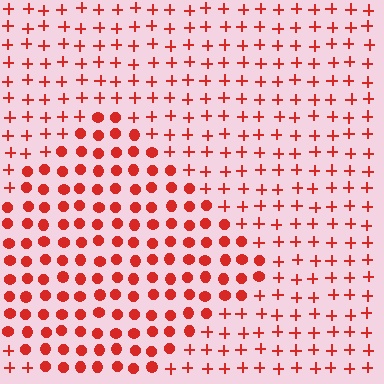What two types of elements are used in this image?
The image uses circles inside the diamond region and plus signs outside it.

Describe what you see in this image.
The image is filled with small red elements arranged in a uniform grid. A diamond-shaped region contains circles, while the surrounding area contains plus signs. The boundary is defined purely by the change in element shape.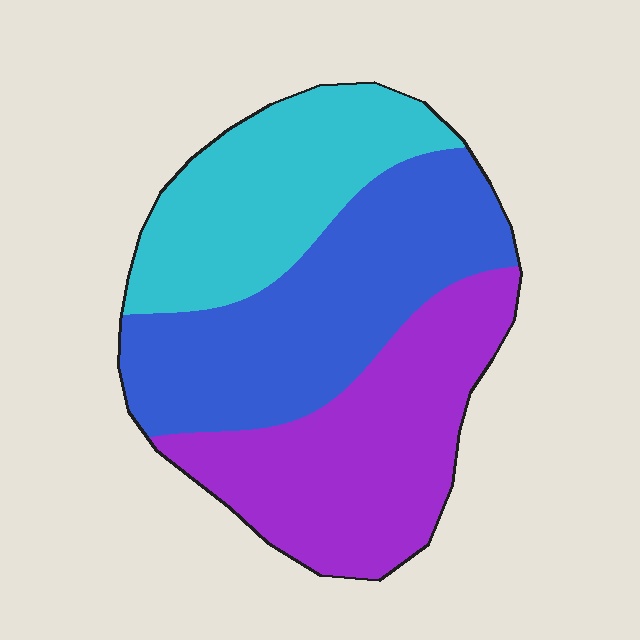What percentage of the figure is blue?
Blue covers 38% of the figure.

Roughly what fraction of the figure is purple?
Purple covers around 35% of the figure.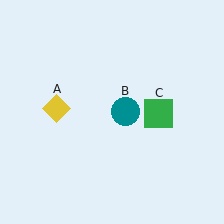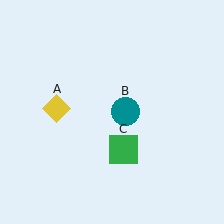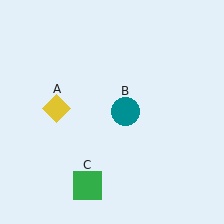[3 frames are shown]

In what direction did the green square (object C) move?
The green square (object C) moved down and to the left.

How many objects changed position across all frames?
1 object changed position: green square (object C).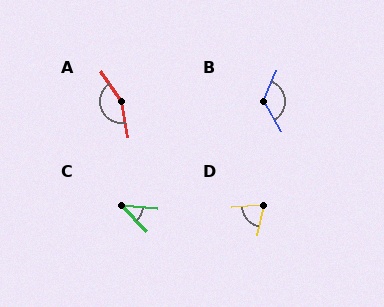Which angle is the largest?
A, at approximately 157 degrees.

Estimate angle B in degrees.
Approximately 127 degrees.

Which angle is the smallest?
C, at approximately 40 degrees.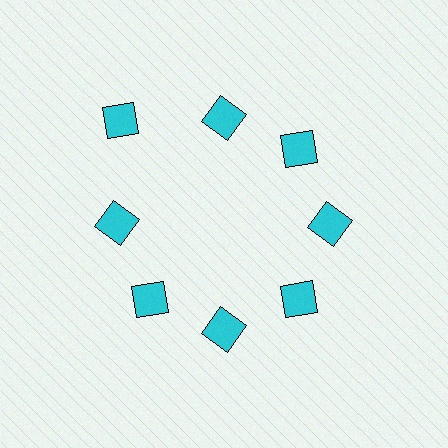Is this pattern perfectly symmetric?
No. The 8 cyan diamonds are arranged in a ring, but one element near the 10 o'clock position is pushed outward from the center, breaking the 8-fold rotational symmetry.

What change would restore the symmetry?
The symmetry would be restored by moving it inward, back onto the ring so that all 8 diamonds sit at equal angles and equal distance from the center.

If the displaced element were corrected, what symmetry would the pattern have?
It would have 8-fold rotational symmetry — the pattern would map onto itself every 45 degrees.